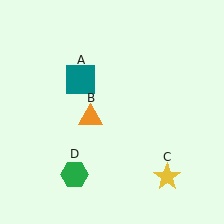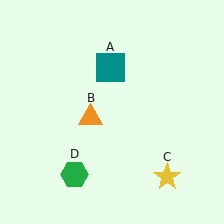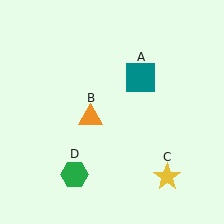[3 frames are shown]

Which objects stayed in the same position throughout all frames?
Orange triangle (object B) and yellow star (object C) and green hexagon (object D) remained stationary.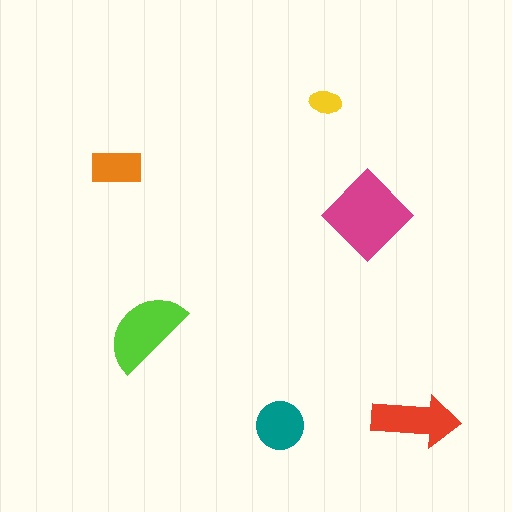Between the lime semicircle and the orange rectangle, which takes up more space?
The lime semicircle.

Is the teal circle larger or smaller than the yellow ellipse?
Larger.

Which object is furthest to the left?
The orange rectangle is leftmost.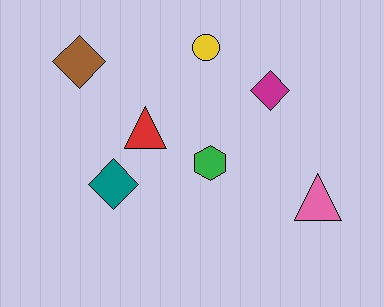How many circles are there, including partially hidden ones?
There is 1 circle.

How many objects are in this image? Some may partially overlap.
There are 7 objects.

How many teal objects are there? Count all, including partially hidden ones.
There is 1 teal object.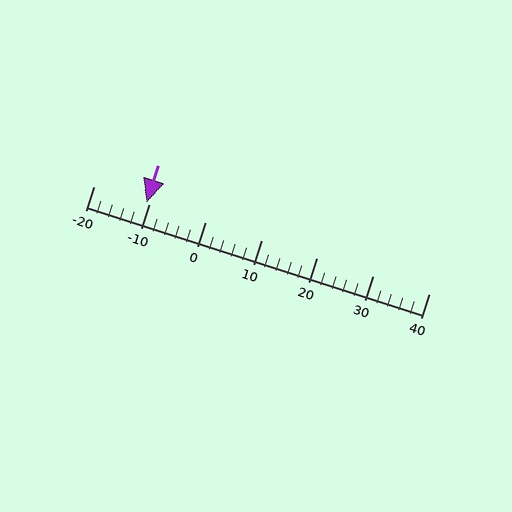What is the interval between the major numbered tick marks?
The major tick marks are spaced 10 units apart.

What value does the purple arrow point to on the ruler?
The purple arrow points to approximately -11.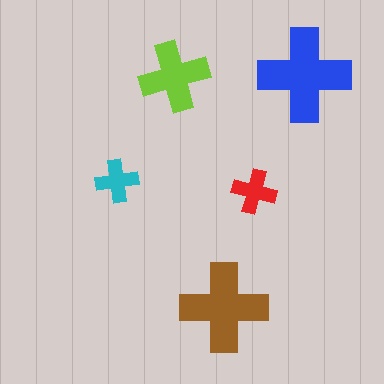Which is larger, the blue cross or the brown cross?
The blue one.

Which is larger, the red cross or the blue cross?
The blue one.